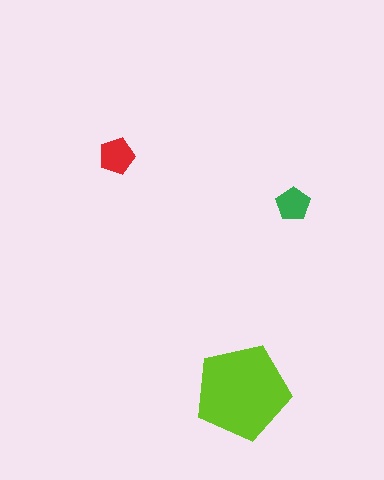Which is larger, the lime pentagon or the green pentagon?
The lime one.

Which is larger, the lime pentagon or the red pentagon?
The lime one.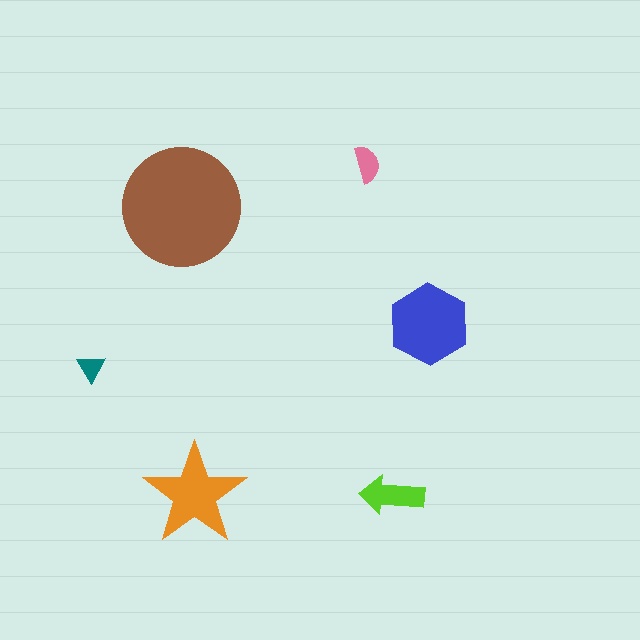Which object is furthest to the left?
The teal triangle is leftmost.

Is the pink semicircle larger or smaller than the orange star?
Smaller.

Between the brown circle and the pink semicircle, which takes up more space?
The brown circle.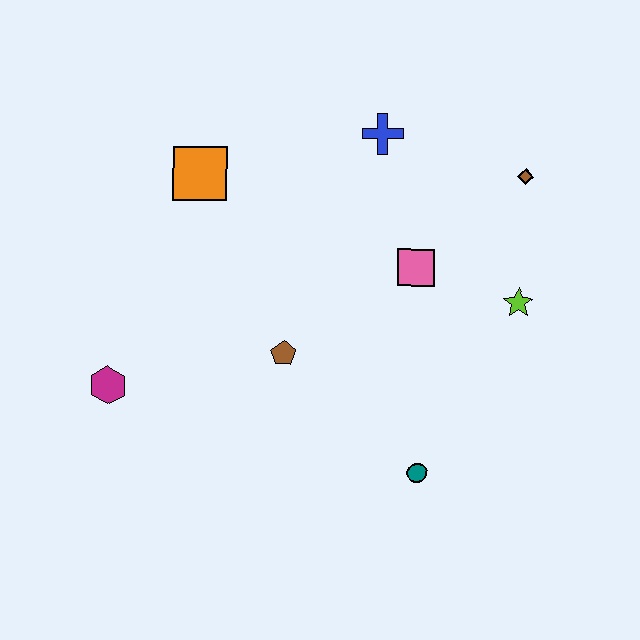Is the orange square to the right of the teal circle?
No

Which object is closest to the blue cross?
The pink square is closest to the blue cross.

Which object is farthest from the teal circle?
The orange square is farthest from the teal circle.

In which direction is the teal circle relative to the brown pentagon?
The teal circle is to the right of the brown pentagon.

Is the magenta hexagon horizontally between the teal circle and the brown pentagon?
No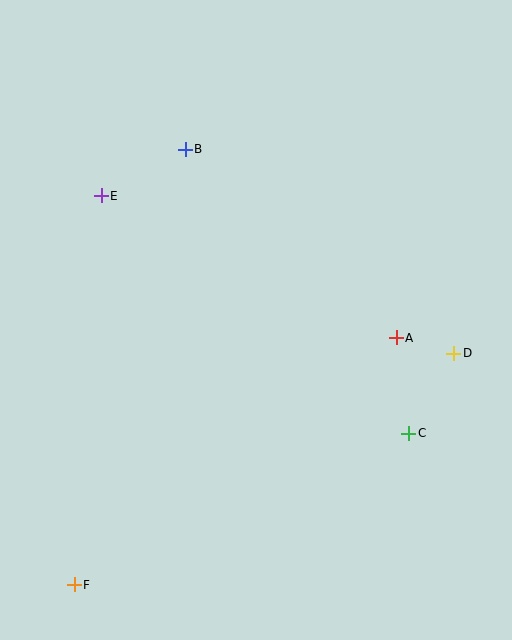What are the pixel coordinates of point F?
Point F is at (74, 585).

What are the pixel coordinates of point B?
Point B is at (185, 149).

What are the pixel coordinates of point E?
Point E is at (101, 196).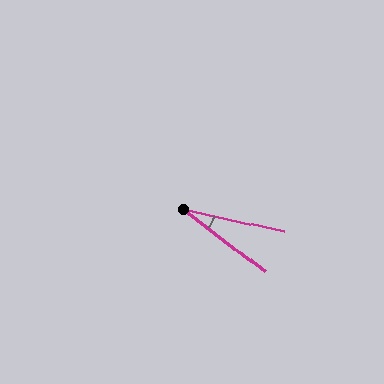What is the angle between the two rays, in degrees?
Approximately 25 degrees.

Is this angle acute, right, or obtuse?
It is acute.